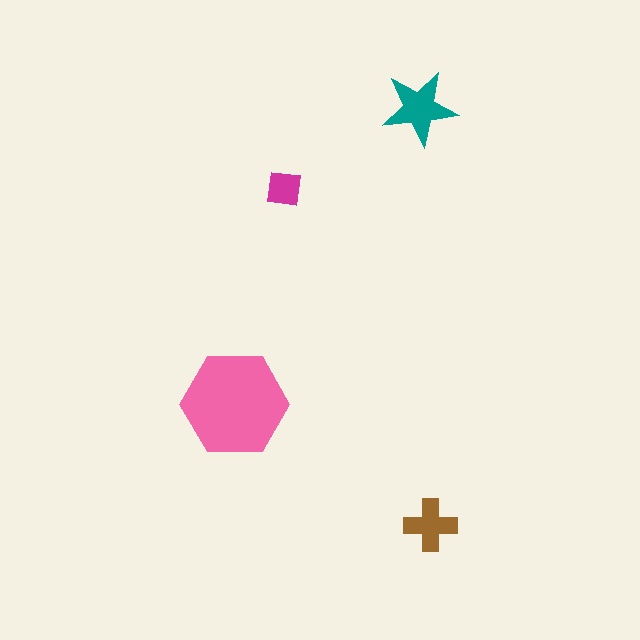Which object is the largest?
The pink hexagon.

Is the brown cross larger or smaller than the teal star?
Smaller.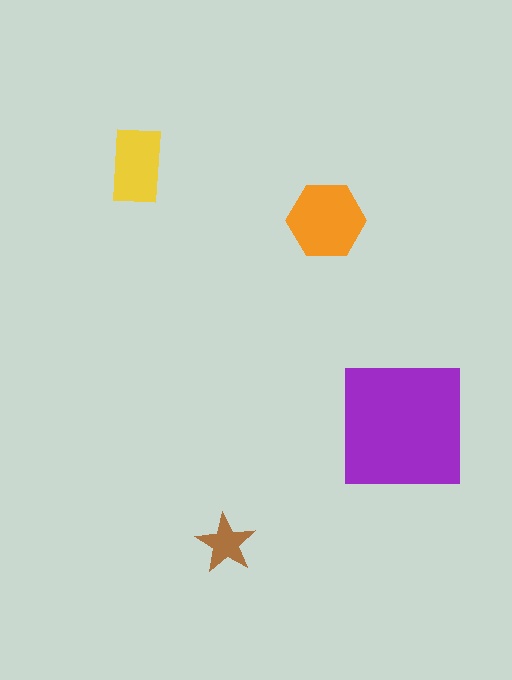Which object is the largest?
The purple square.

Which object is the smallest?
The brown star.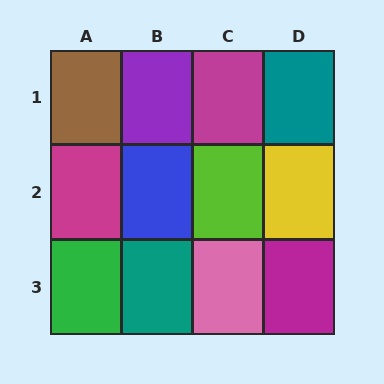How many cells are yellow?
1 cell is yellow.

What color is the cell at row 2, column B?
Blue.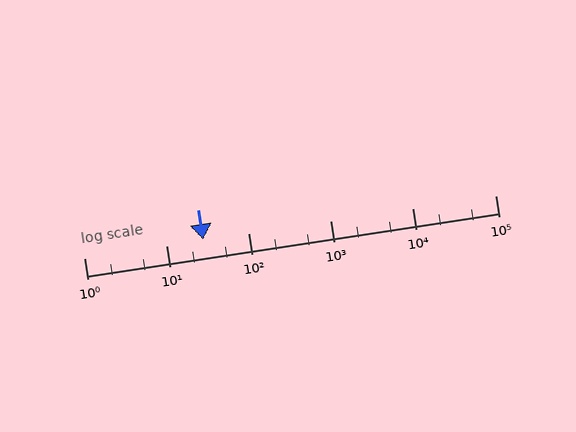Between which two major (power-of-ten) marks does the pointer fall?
The pointer is between 10 and 100.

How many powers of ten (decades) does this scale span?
The scale spans 5 decades, from 1 to 100000.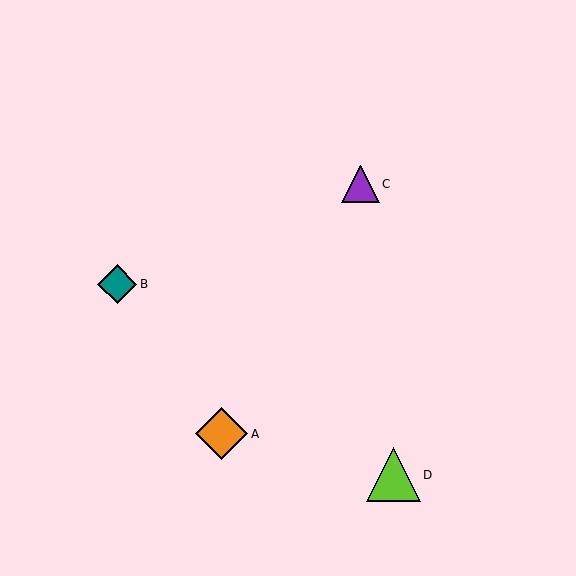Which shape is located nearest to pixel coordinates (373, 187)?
The purple triangle (labeled C) at (361, 184) is nearest to that location.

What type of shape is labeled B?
Shape B is a teal diamond.